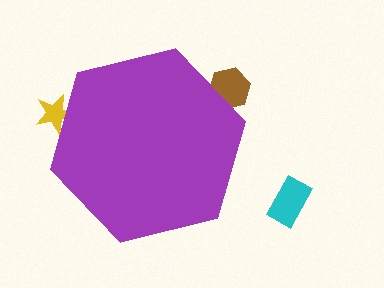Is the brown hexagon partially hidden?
Yes, the brown hexagon is partially hidden behind the purple hexagon.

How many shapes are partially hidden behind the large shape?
2 shapes are partially hidden.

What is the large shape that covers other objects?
A purple hexagon.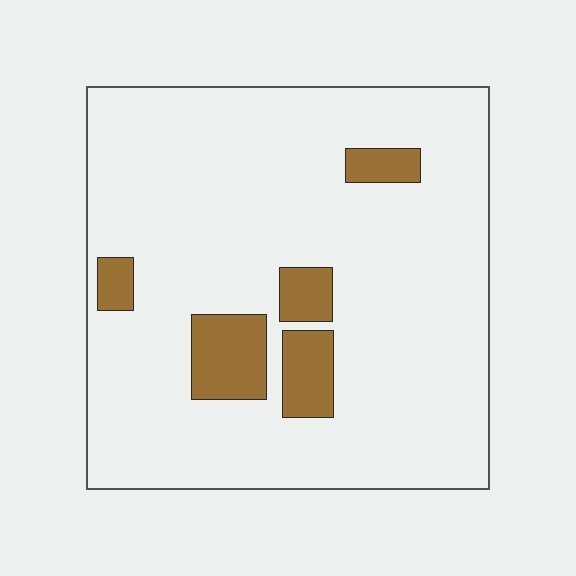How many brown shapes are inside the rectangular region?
5.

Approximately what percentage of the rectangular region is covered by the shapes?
Approximately 10%.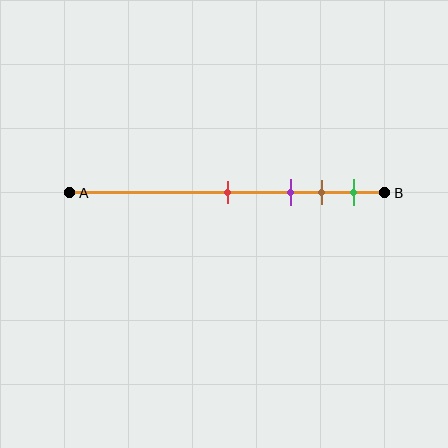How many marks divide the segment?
There are 4 marks dividing the segment.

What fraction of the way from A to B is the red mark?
The red mark is approximately 50% (0.5) of the way from A to B.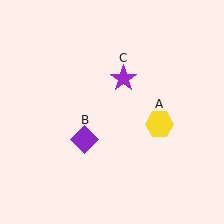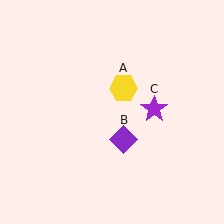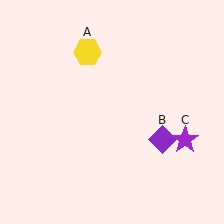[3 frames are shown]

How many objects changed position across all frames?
3 objects changed position: yellow hexagon (object A), purple diamond (object B), purple star (object C).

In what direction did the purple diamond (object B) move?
The purple diamond (object B) moved right.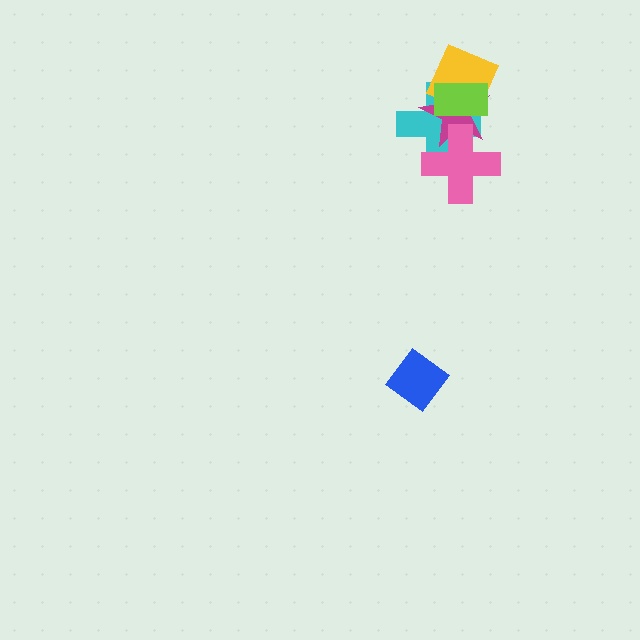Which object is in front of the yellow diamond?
The lime rectangle is in front of the yellow diamond.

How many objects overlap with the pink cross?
2 objects overlap with the pink cross.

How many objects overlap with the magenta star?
4 objects overlap with the magenta star.